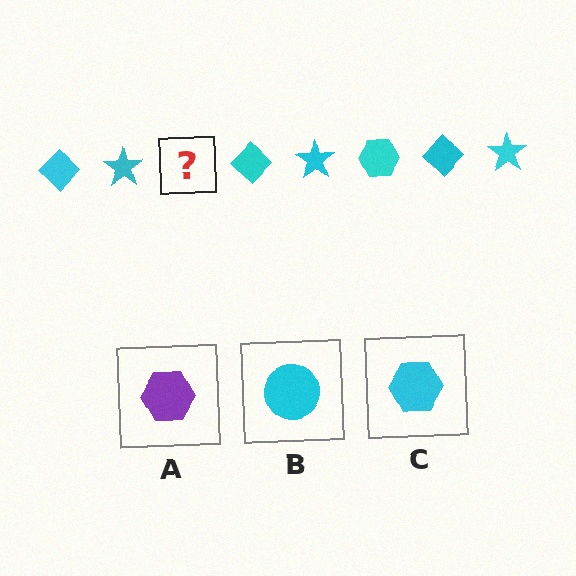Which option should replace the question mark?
Option C.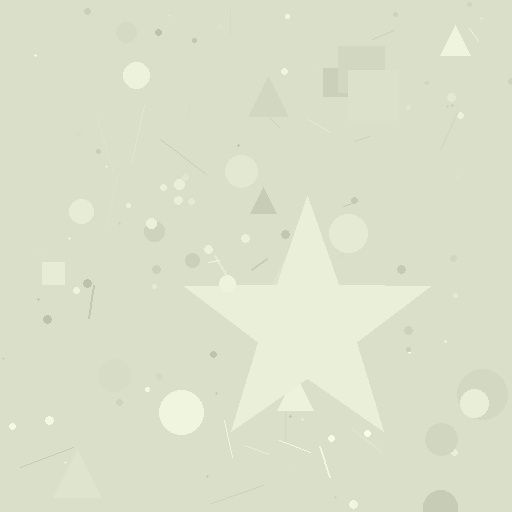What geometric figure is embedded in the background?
A star is embedded in the background.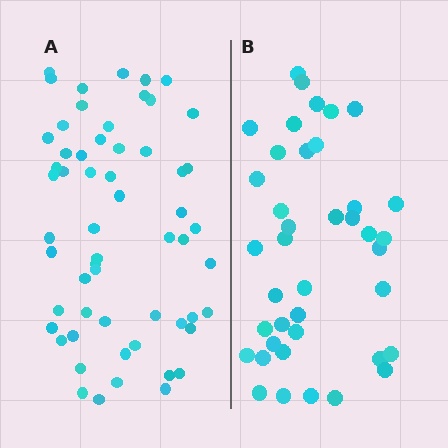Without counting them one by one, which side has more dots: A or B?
Region A (the left region) has more dots.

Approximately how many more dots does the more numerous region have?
Region A has approximately 20 more dots than region B.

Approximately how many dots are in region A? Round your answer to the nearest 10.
About 60 dots. (The exact count is 58, which rounds to 60.)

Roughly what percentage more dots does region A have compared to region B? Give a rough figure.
About 45% more.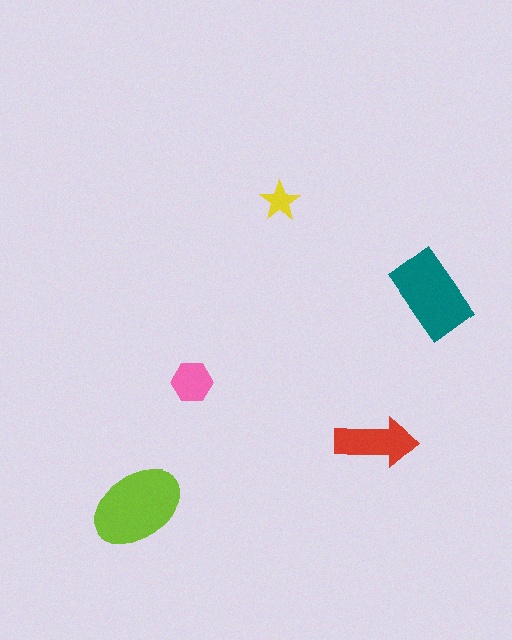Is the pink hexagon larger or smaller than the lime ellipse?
Smaller.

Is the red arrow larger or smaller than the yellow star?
Larger.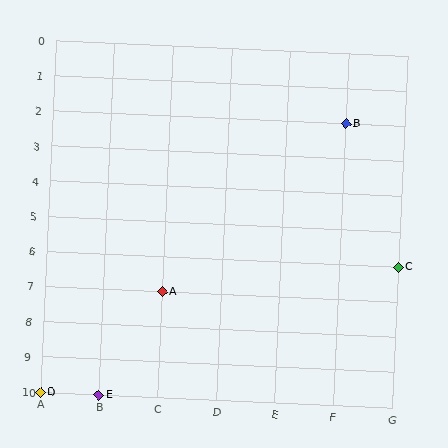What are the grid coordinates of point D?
Point D is at grid coordinates (A, 10).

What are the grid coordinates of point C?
Point C is at grid coordinates (G, 6).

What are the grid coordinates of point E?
Point E is at grid coordinates (B, 10).